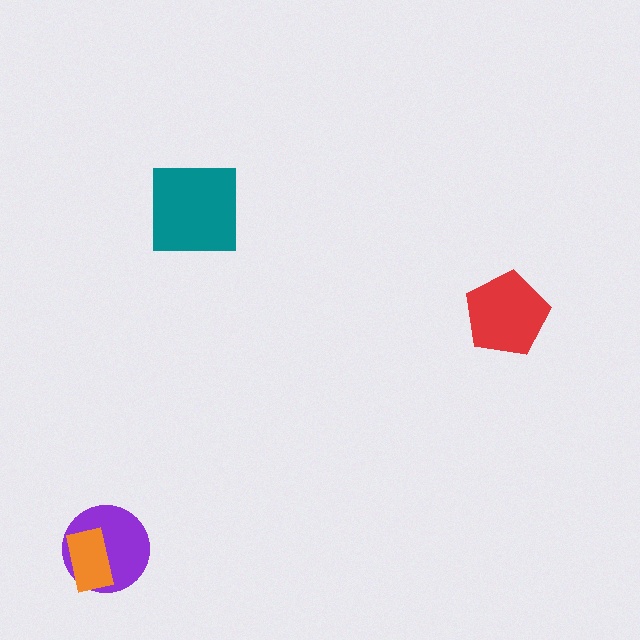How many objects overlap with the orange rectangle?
1 object overlaps with the orange rectangle.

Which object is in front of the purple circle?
The orange rectangle is in front of the purple circle.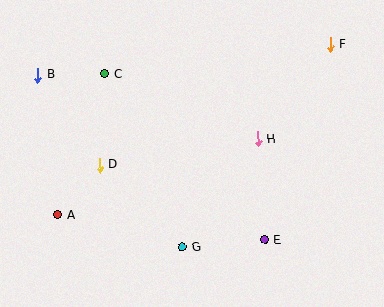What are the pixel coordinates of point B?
Point B is at (38, 75).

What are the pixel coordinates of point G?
Point G is at (182, 247).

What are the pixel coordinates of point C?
Point C is at (105, 74).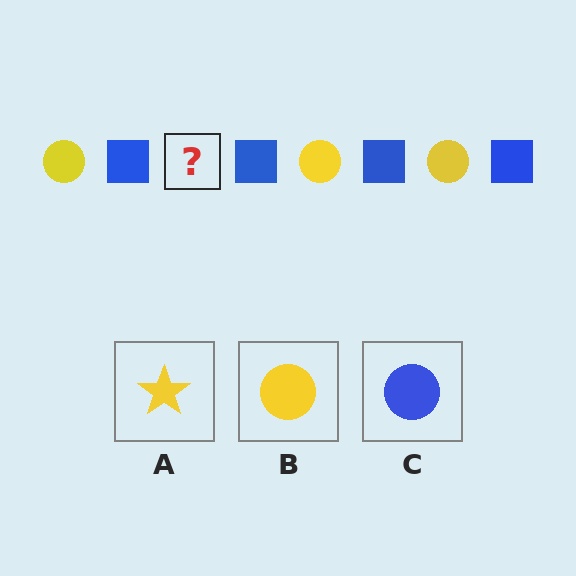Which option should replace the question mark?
Option B.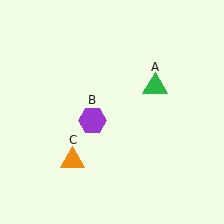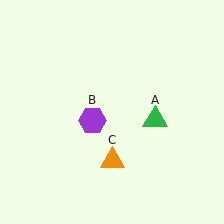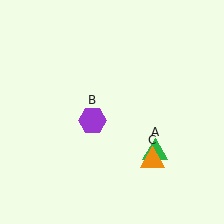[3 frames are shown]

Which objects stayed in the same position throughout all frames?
Purple hexagon (object B) remained stationary.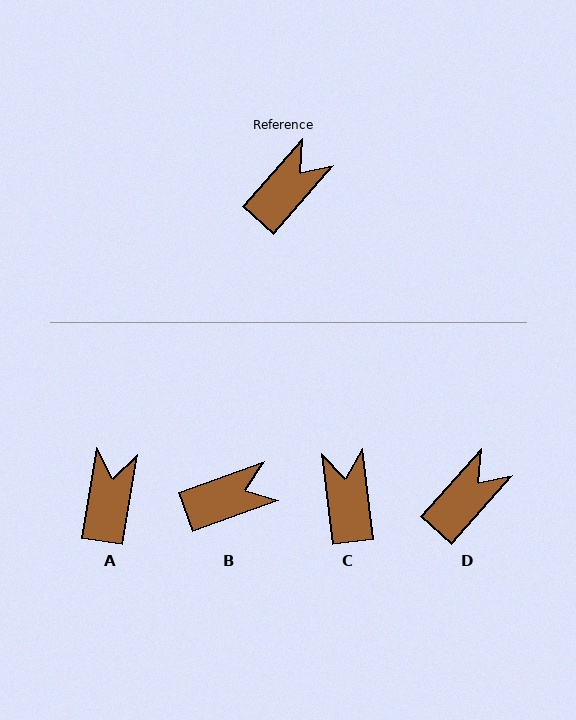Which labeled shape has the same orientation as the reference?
D.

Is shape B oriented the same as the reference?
No, it is off by about 29 degrees.